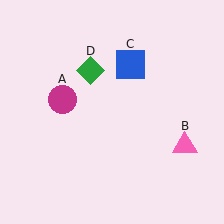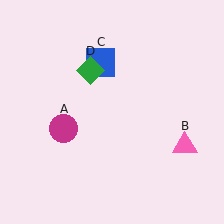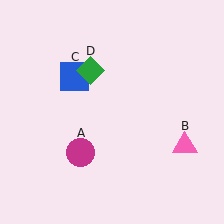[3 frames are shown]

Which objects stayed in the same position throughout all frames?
Pink triangle (object B) and green diamond (object D) remained stationary.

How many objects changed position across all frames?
2 objects changed position: magenta circle (object A), blue square (object C).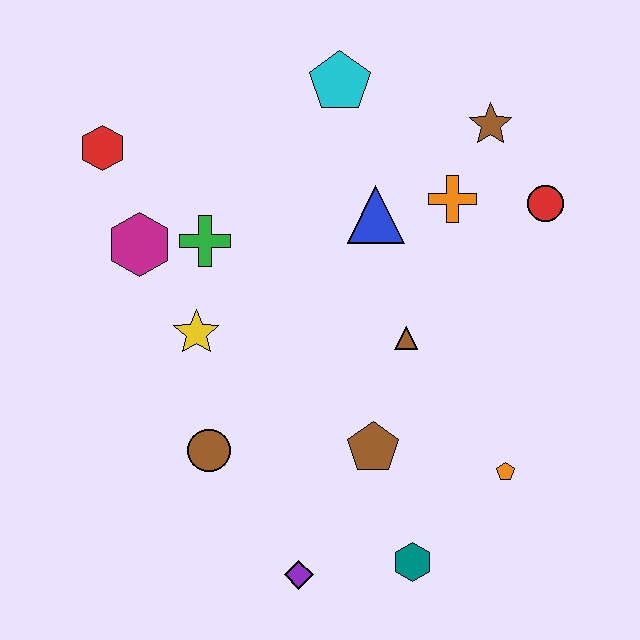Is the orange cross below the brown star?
Yes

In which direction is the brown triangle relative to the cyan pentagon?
The brown triangle is below the cyan pentagon.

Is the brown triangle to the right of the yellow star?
Yes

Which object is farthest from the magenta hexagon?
The orange pentagon is farthest from the magenta hexagon.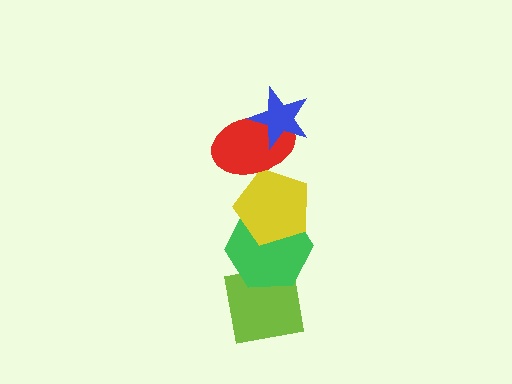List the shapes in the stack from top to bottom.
From top to bottom: the blue star, the red ellipse, the yellow pentagon, the green hexagon, the lime square.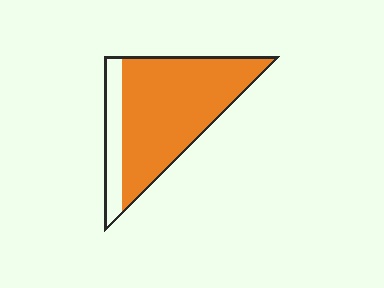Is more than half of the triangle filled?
Yes.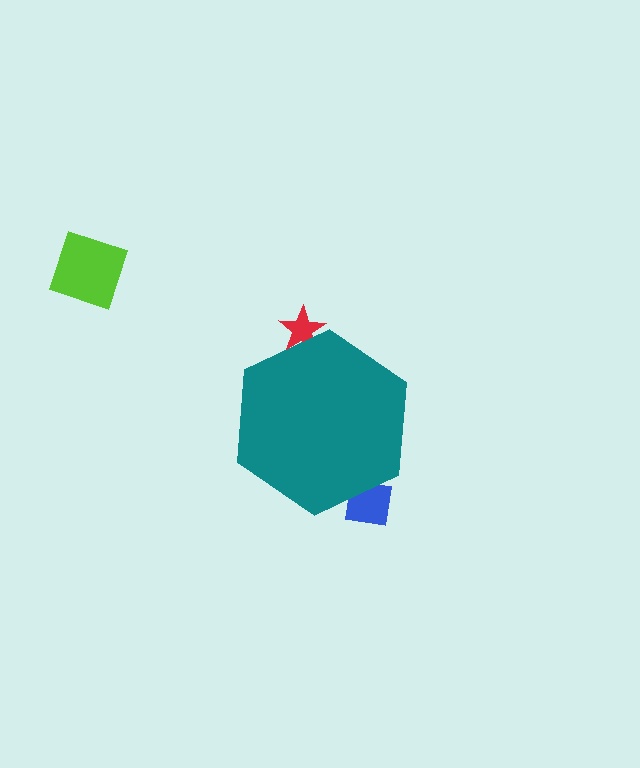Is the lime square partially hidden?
No, the lime square is fully visible.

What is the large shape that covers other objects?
A teal hexagon.